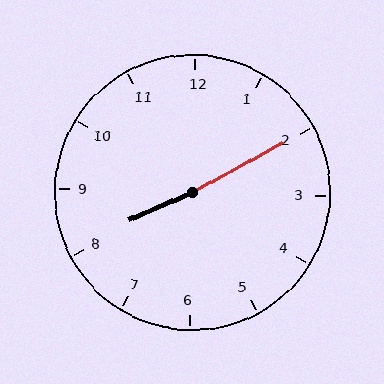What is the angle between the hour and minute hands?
Approximately 175 degrees.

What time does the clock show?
8:10.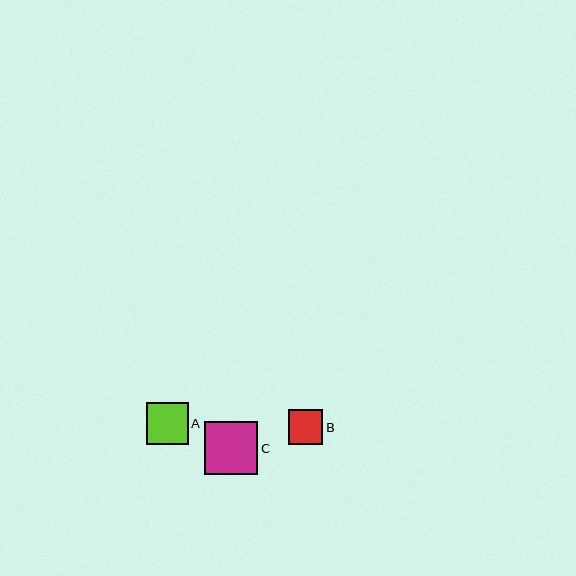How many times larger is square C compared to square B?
Square C is approximately 1.5 times the size of square B.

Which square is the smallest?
Square B is the smallest with a size of approximately 34 pixels.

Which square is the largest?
Square C is the largest with a size of approximately 53 pixels.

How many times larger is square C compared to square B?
Square C is approximately 1.5 times the size of square B.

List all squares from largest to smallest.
From largest to smallest: C, A, B.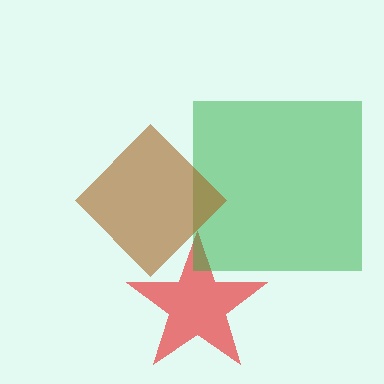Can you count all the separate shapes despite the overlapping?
Yes, there are 3 separate shapes.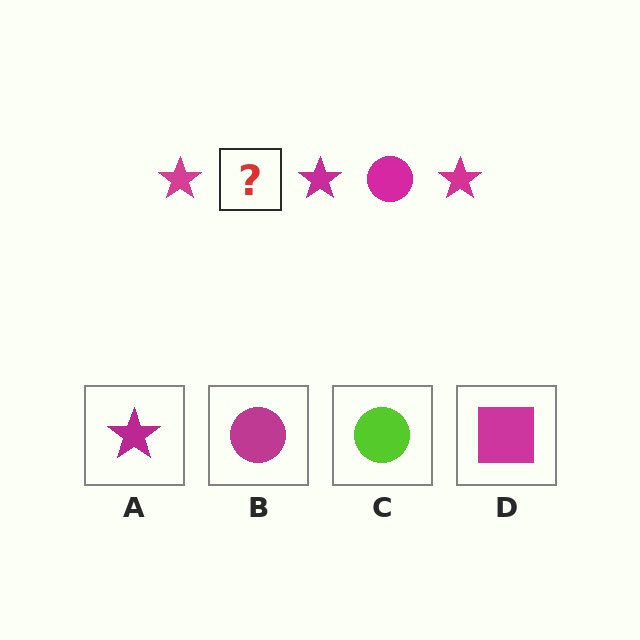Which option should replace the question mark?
Option B.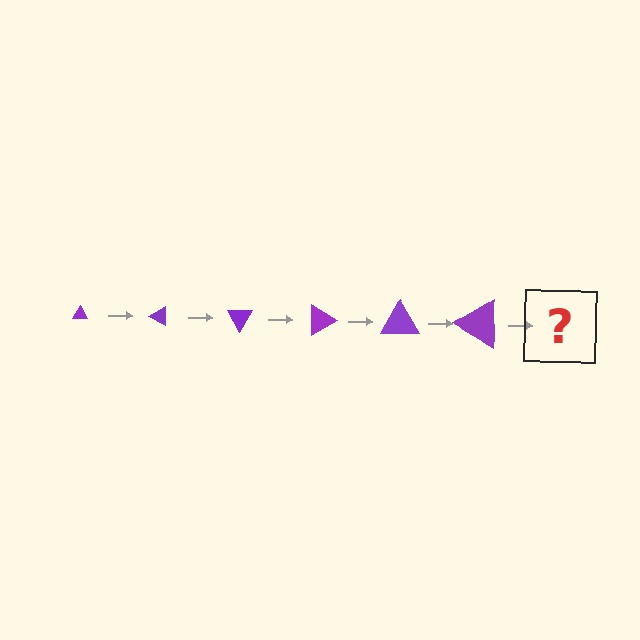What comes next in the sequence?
The next element should be a triangle, larger than the previous one and rotated 180 degrees from the start.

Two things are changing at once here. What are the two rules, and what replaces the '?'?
The two rules are that the triangle grows larger each step and it rotates 30 degrees each step. The '?' should be a triangle, larger than the previous one and rotated 180 degrees from the start.